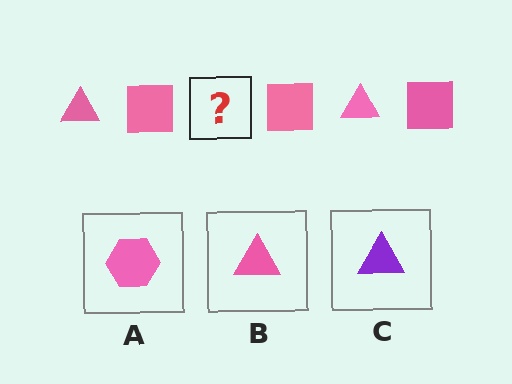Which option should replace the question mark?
Option B.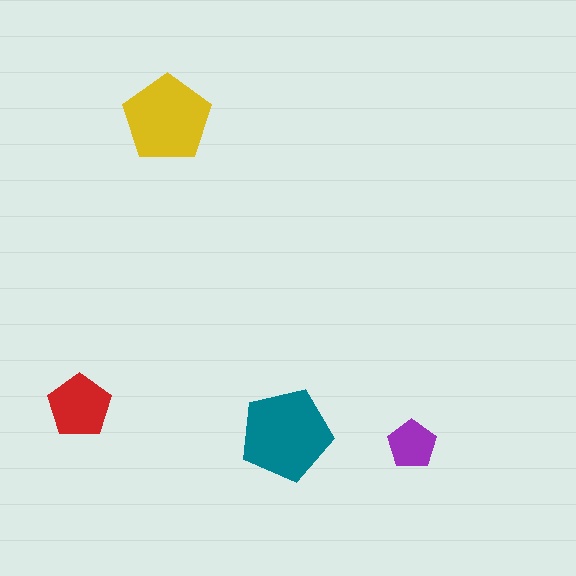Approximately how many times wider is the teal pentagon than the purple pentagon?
About 2 times wider.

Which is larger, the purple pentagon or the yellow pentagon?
The yellow one.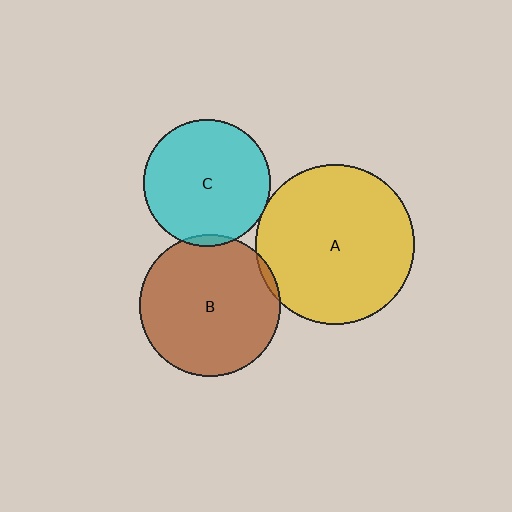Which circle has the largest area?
Circle A (yellow).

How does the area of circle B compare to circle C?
Approximately 1.2 times.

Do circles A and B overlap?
Yes.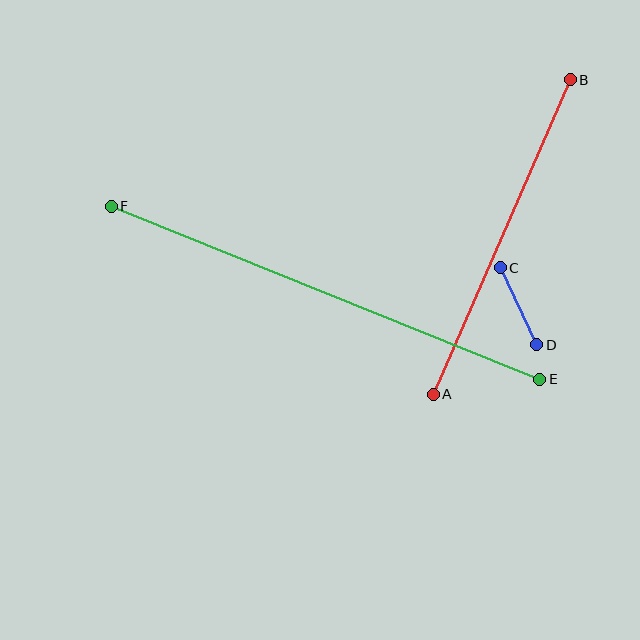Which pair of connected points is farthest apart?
Points E and F are farthest apart.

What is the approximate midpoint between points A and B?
The midpoint is at approximately (502, 237) pixels.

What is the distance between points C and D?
The distance is approximately 85 pixels.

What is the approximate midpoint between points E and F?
The midpoint is at approximately (325, 293) pixels.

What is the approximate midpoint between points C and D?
The midpoint is at approximately (518, 306) pixels.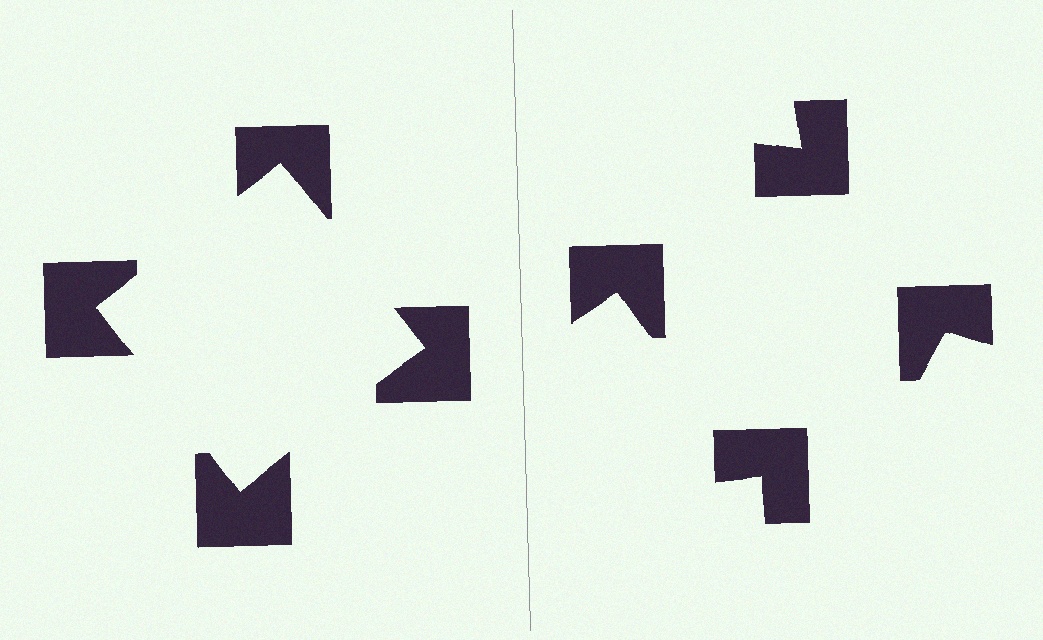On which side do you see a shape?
An illusory square appears on the left side. On the right side the wedge cuts are rotated, so no coherent shape forms.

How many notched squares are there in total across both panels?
8 — 4 on each side.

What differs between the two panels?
The notched squares are positioned identically on both sides; only the wedge orientations differ. On the left they align to a square; on the right they are misaligned.